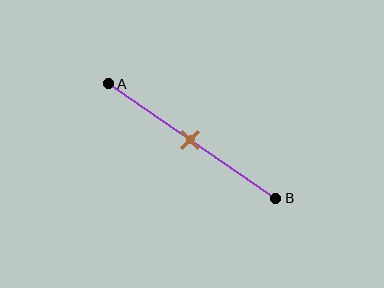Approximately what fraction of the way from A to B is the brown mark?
The brown mark is approximately 50% of the way from A to B.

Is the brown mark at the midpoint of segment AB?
Yes, the mark is approximately at the midpoint.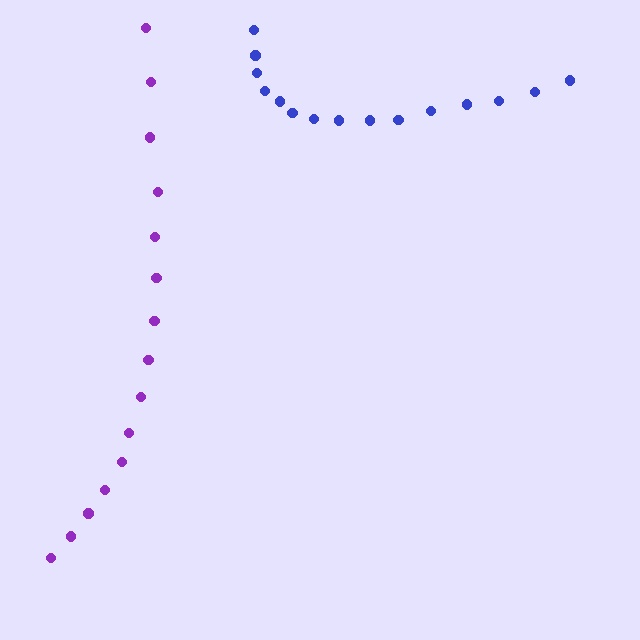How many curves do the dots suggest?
There are 2 distinct paths.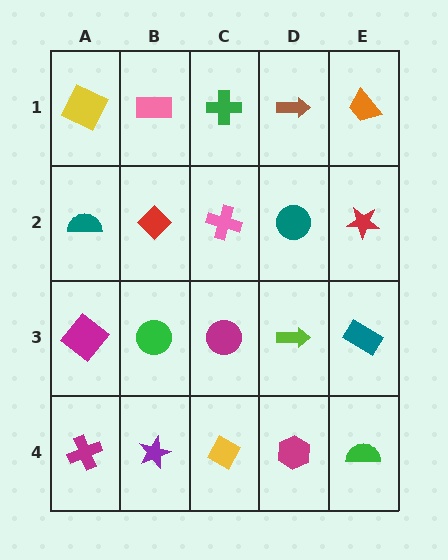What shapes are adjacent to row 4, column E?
A teal rectangle (row 3, column E), a magenta hexagon (row 4, column D).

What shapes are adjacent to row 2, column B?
A pink rectangle (row 1, column B), a green circle (row 3, column B), a teal semicircle (row 2, column A), a pink cross (row 2, column C).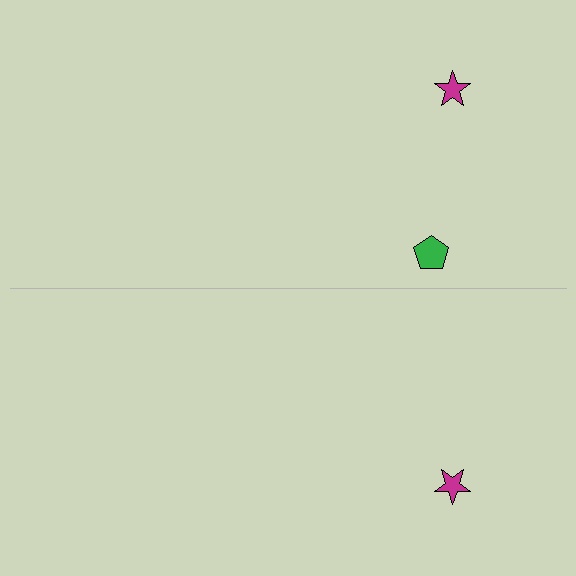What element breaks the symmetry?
A green pentagon is missing from the bottom side.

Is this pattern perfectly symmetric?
No, the pattern is not perfectly symmetric. A green pentagon is missing from the bottom side.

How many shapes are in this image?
There are 3 shapes in this image.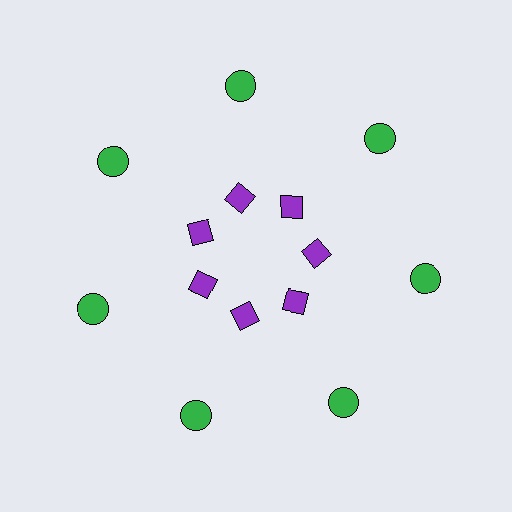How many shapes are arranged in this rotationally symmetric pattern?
There are 14 shapes, arranged in 7 groups of 2.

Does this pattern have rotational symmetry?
Yes, this pattern has 7-fold rotational symmetry. It looks the same after rotating 51 degrees around the center.